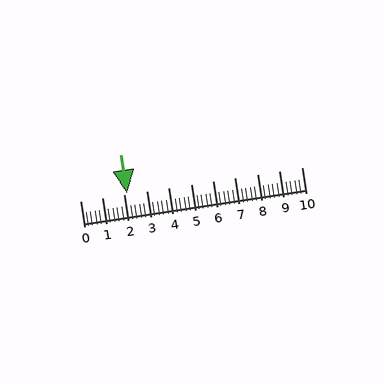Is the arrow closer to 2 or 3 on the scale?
The arrow is closer to 2.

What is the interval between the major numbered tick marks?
The major tick marks are spaced 1 units apart.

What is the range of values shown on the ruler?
The ruler shows values from 0 to 10.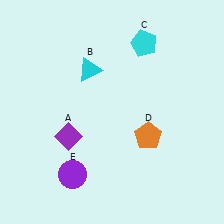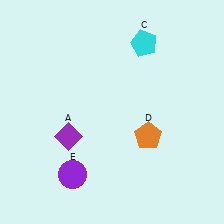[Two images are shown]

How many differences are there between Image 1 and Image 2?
There is 1 difference between the two images.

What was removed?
The cyan triangle (B) was removed in Image 2.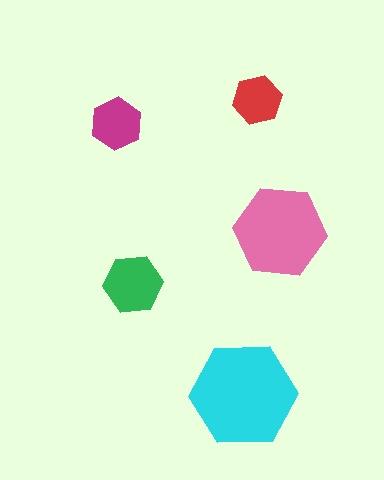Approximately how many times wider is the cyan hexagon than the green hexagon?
About 2 times wider.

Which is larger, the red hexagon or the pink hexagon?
The pink one.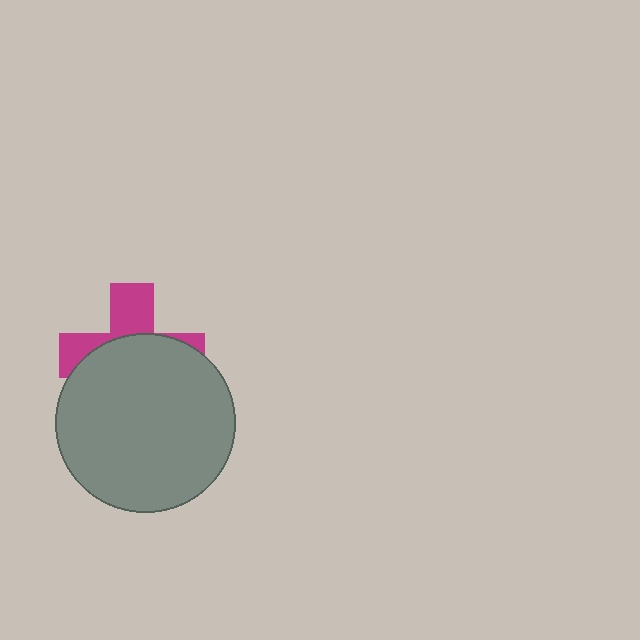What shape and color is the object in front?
The object in front is a gray circle.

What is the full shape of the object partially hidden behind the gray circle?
The partially hidden object is a magenta cross.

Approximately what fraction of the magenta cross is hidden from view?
Roughly 64% of the magenta cross is hidden behind the gray circle.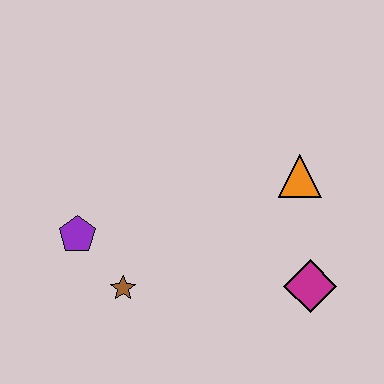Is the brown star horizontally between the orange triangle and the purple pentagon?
Yes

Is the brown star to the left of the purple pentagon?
No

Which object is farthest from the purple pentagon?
The magenta diamond is farthest from the purple pentagon.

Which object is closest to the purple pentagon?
The brown star is closest to the purple pentagon.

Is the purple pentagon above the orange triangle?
No